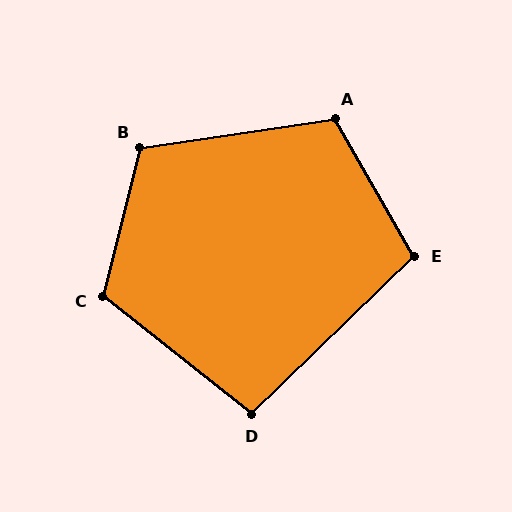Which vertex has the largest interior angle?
C, at approximately 114 degrees.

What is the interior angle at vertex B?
Approximately 113 degrees (obtuse).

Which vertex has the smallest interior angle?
D, at approximately 98 degrees.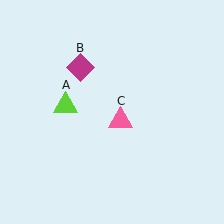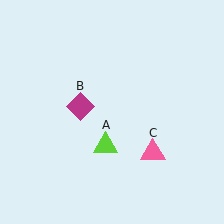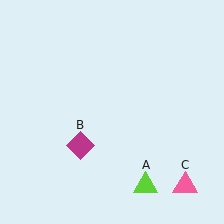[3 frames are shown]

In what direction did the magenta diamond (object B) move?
The magenta diamond (object B) moved down.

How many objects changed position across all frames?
3 objects changed position: lime triangle (object A), magenta diamond (object B), pink triangle (object C).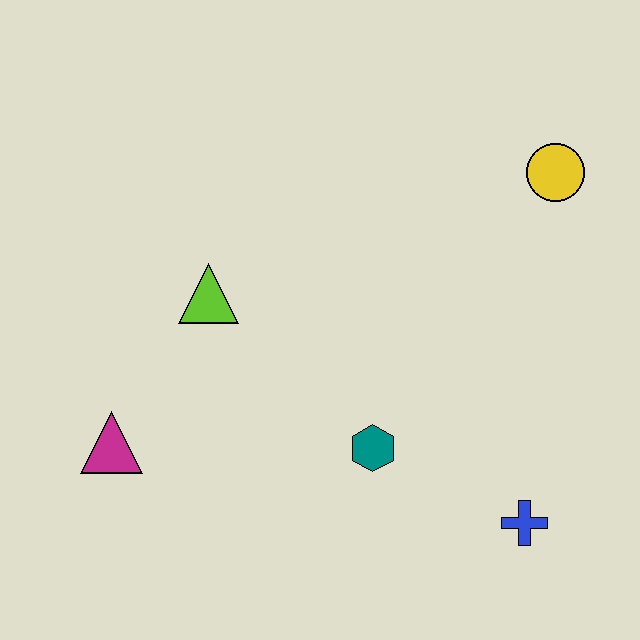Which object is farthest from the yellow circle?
The magenta triangle is farthest from the yellow circle.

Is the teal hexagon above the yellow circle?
No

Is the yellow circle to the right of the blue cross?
Yes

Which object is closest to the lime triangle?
The magenta triangle is closest to the lime triangle.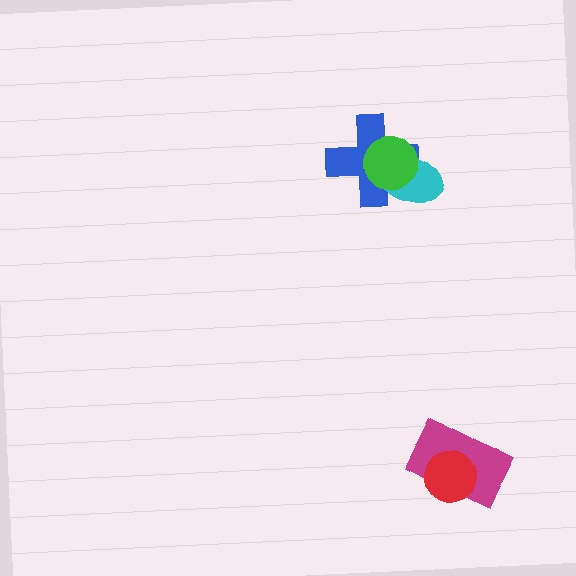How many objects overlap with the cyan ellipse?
2 objects overlap with the cyan ellipse.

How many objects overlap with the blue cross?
2 objects overlap with the blue cross.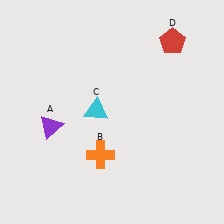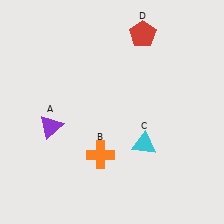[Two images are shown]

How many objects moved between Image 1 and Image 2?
2 objects moved between the two images.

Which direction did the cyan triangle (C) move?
The cyan triangle (C) moved right.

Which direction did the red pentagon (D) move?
The red pentagon (D) moved left.